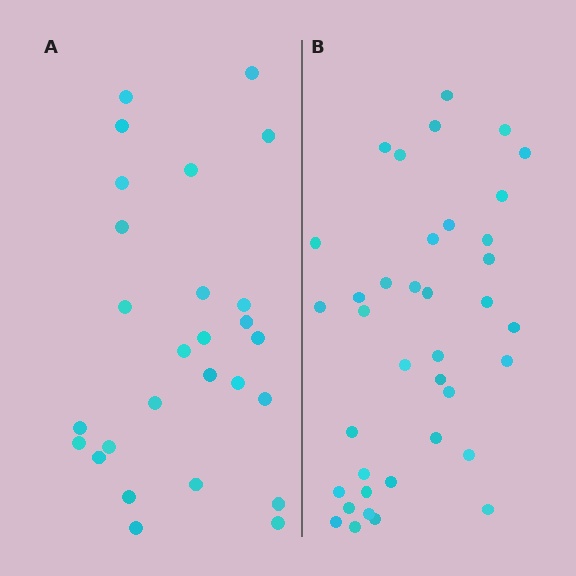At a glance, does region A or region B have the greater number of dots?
Region B (the right region) has more dots.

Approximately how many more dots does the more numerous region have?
Region B has roughly 12 or so more dots than region A.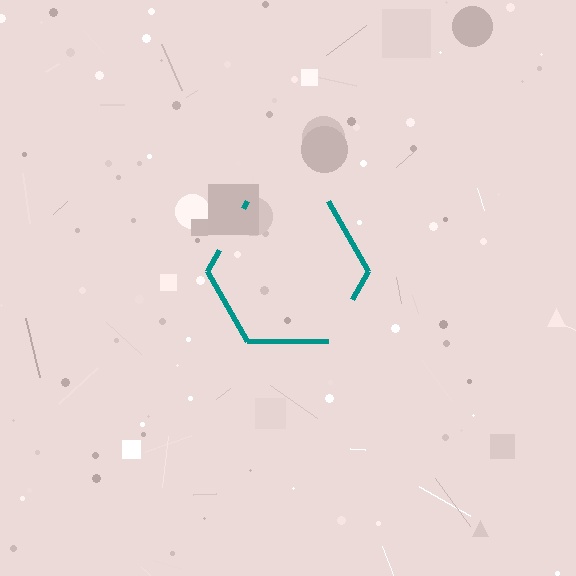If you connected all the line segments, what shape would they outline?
They would outline a hexagon.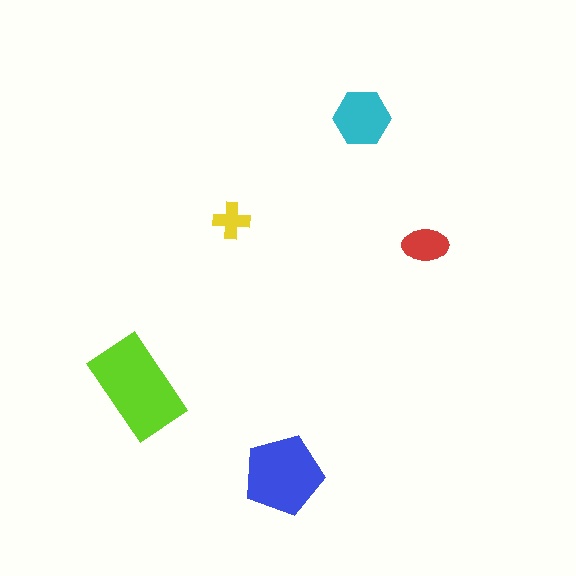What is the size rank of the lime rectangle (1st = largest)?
1st.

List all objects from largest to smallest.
The lime rectangle, the blue pentagon, the cyan hexagon, the red ellipse, the yellow cross.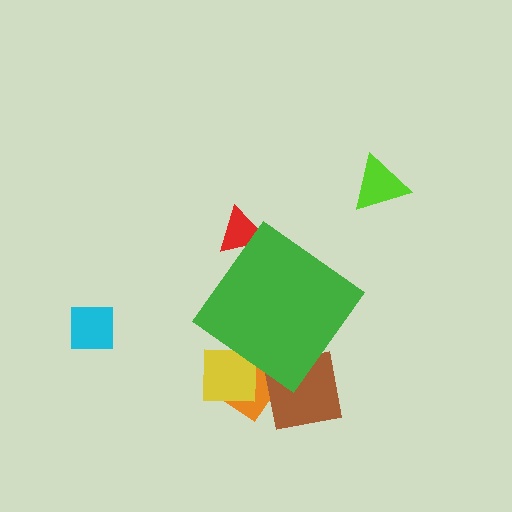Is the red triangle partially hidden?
Yes, the red triangle is partially hidden behind the green diamond.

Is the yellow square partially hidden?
Yes, the yellow square is partially hidden behind the green diamond.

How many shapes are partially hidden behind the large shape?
4 shapes are partially hidden.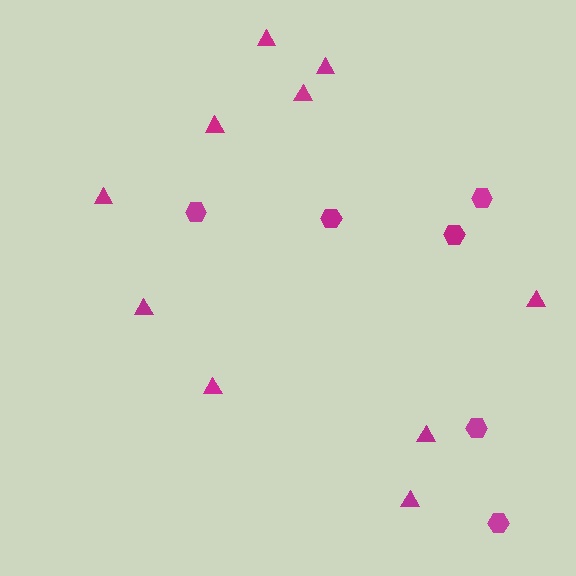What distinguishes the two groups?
There are 2 groups: one group of triangles (10) and one group of hexagons (6).